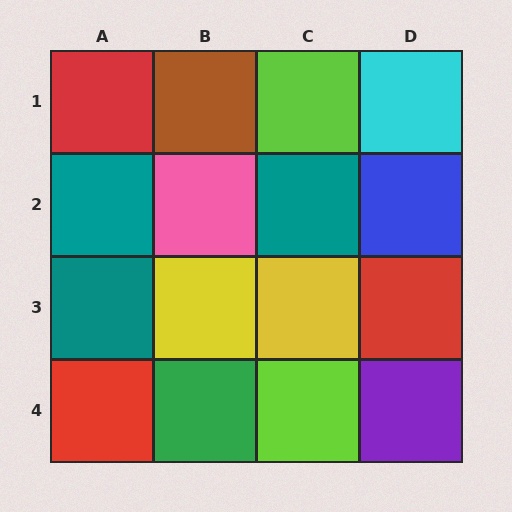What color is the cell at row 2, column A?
Teal.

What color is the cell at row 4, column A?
Red.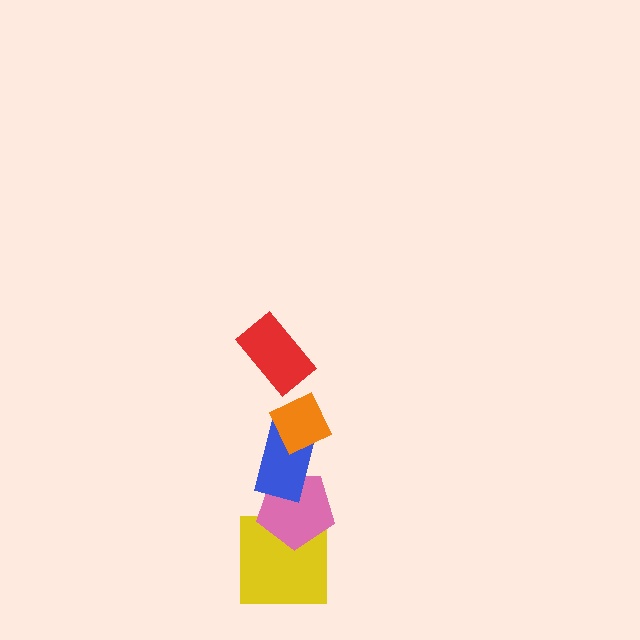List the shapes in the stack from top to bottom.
From top to bottom: the red rectangle, the orange diamond, the blue rectangle, the pink pentagon, the yellow square.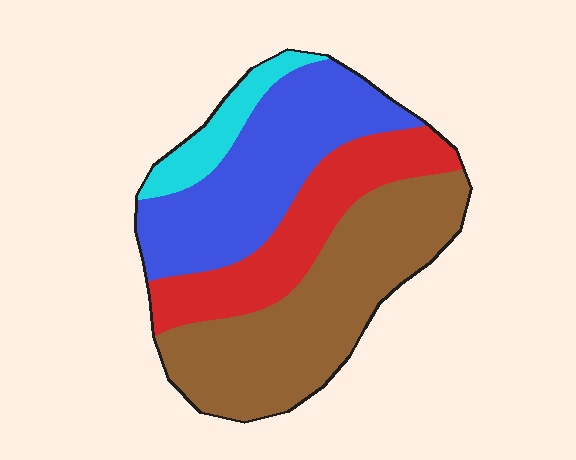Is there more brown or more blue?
Brown.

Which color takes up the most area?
Brown, at roughly 40%.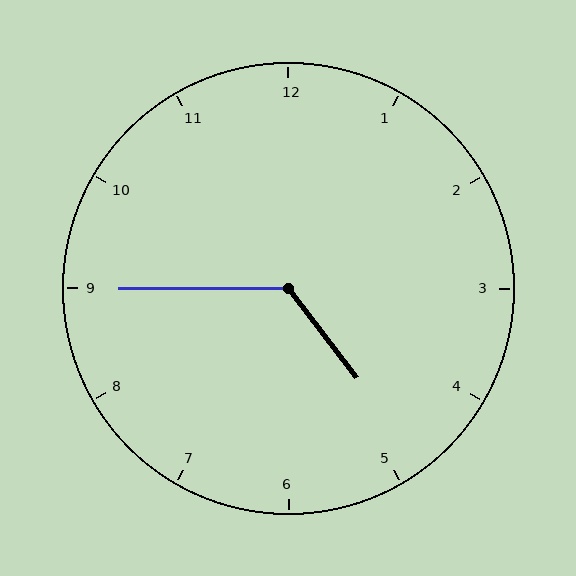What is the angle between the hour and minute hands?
Approximately 128 degrees.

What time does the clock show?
4:45.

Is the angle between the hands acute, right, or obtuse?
It is obtuse.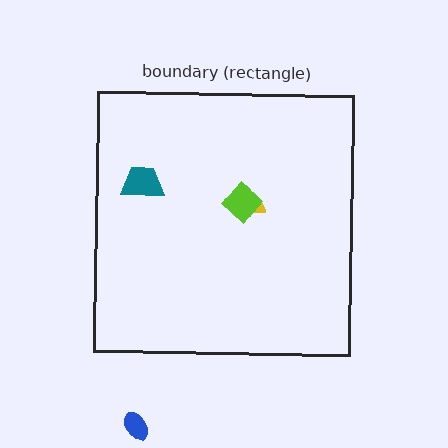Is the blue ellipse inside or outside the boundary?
Outside.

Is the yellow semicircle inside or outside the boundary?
Inside.